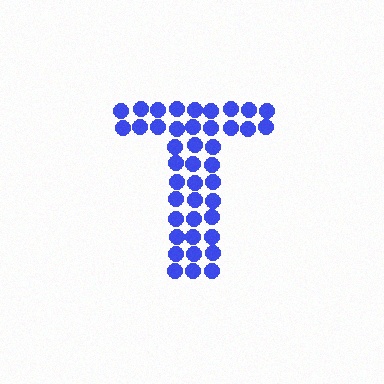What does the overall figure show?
The overall figure shows the letter T.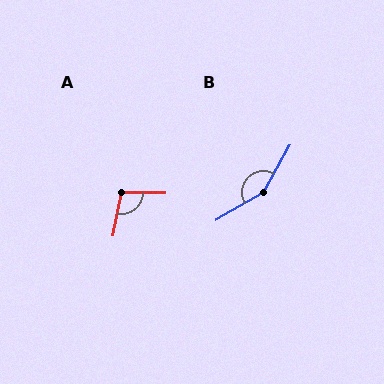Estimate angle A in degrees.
Approximately 101 degrees.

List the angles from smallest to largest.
A (101°), B (150°).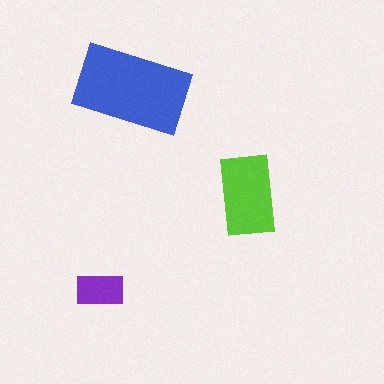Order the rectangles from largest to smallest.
the blue one, the lime one, the purple one.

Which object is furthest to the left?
The purple rectangle is leftmost.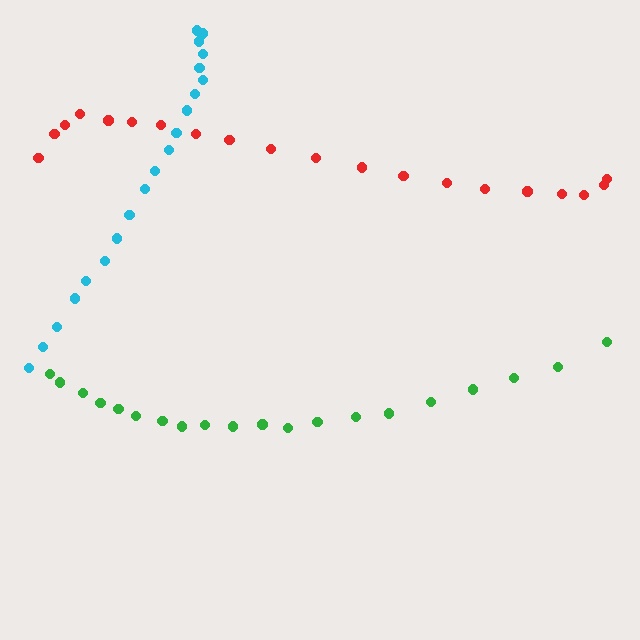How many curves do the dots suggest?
There are 3 distinct paths.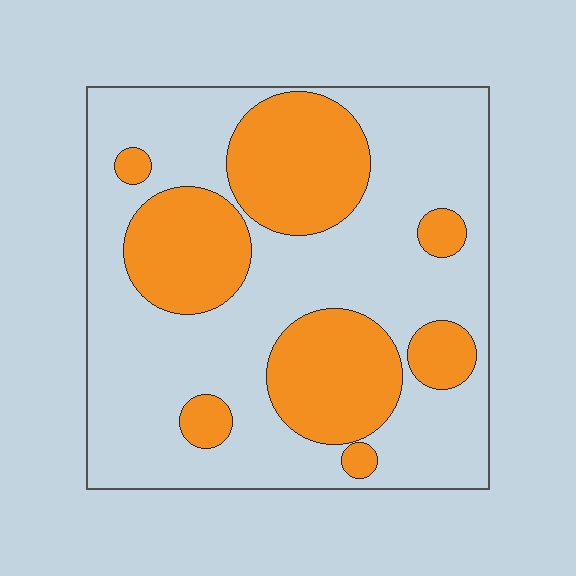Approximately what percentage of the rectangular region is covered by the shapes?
Approximately 35%.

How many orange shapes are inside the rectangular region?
8.